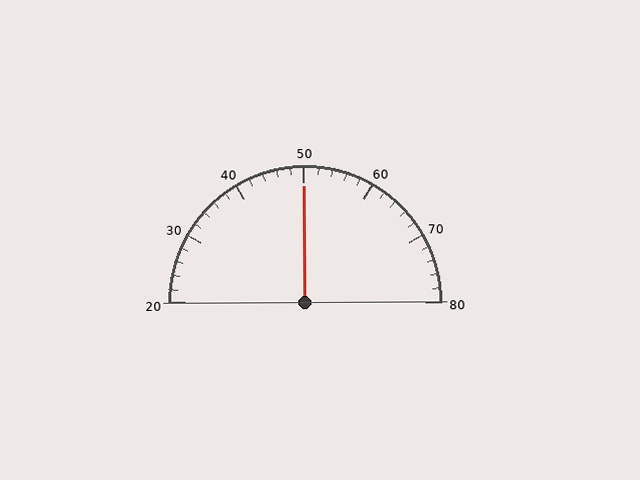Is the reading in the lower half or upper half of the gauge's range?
The reading is in the upper half of the range (20 to 80).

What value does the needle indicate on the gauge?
The needle indicates approximately 50.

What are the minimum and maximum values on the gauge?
The gauge ranges from 20 to 80.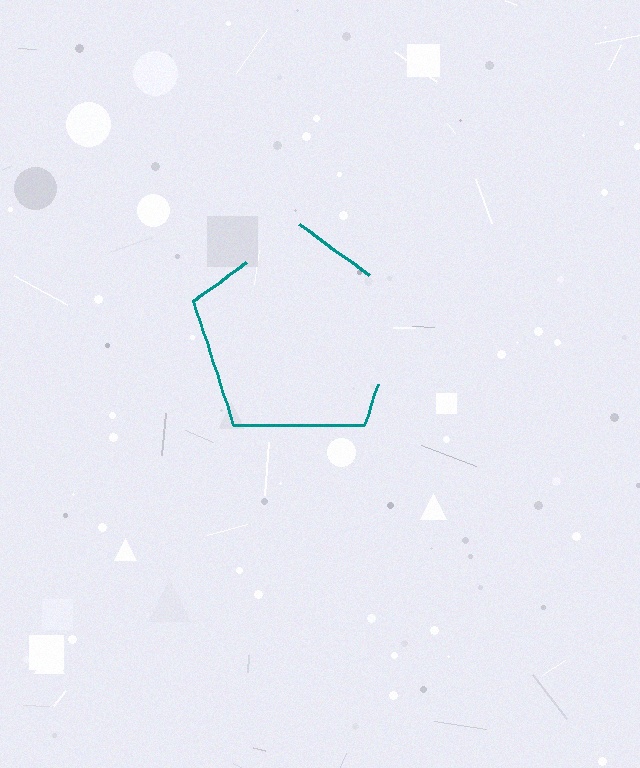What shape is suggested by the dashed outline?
The dashed outline suggests a pentagon.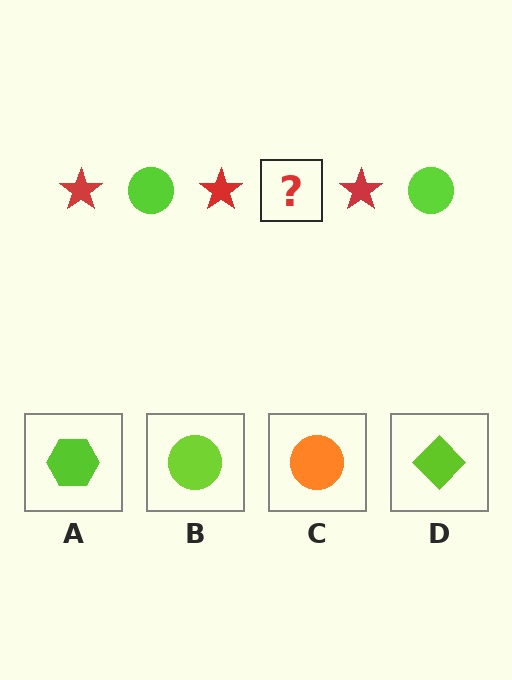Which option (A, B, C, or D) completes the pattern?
B.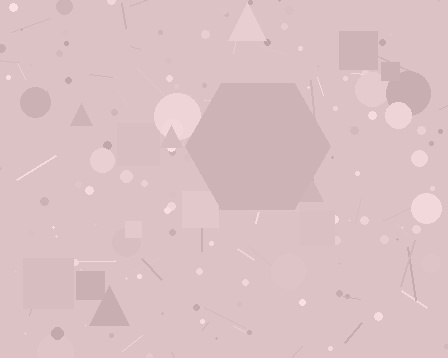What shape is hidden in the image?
A hexagon is hidden in the image.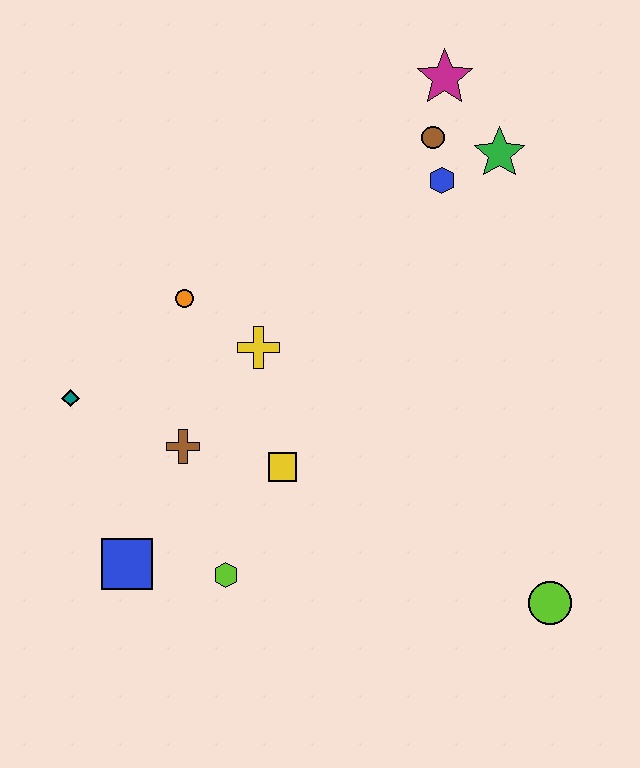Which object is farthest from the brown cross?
The magenta star is farthest from the brown cross.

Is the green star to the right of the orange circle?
Yes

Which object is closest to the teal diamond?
The brown cross is closest to the teal diamond.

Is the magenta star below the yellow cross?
No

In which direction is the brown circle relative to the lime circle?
The brown circle is above the lime circle.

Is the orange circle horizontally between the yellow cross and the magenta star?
No